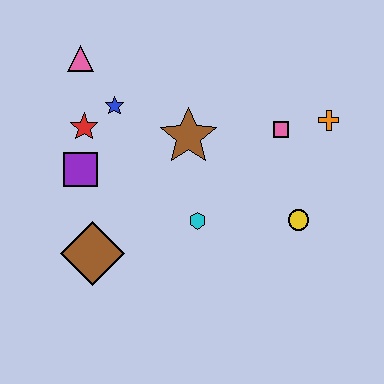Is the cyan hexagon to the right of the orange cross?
No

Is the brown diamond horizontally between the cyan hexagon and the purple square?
Yes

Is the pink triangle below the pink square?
No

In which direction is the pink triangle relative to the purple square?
The pink triangle is above the purple square.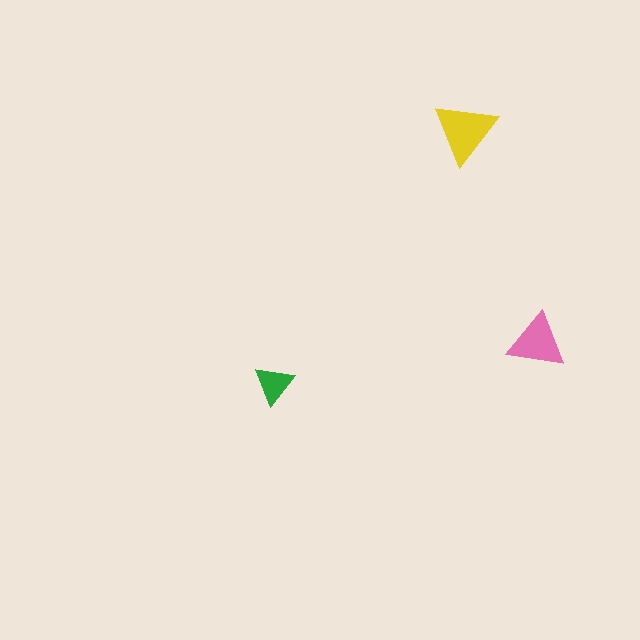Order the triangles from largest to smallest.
the yellow one, the pink one, the green one.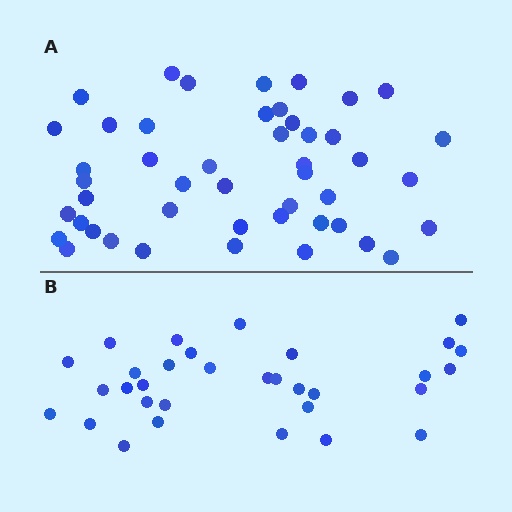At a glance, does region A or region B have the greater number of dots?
Region A (the top region) has more dots.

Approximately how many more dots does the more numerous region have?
Region A has approximately 15 more dots than region B.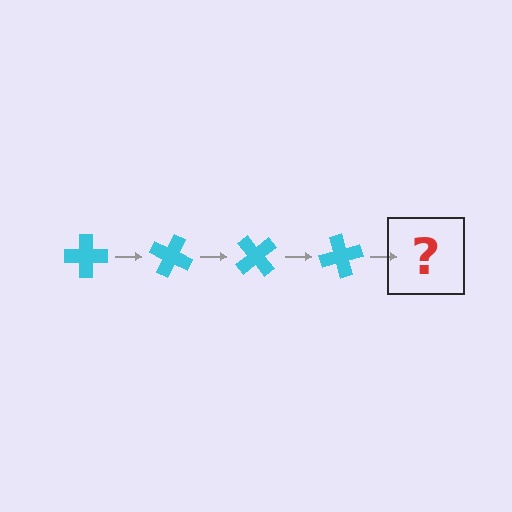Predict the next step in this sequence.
The next step is a cyan cross rotated 100 degrees.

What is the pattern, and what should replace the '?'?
The pattern is that the cross rotates 25 degrees each step. The '?' should be a cyan cross rotated 100 degrees.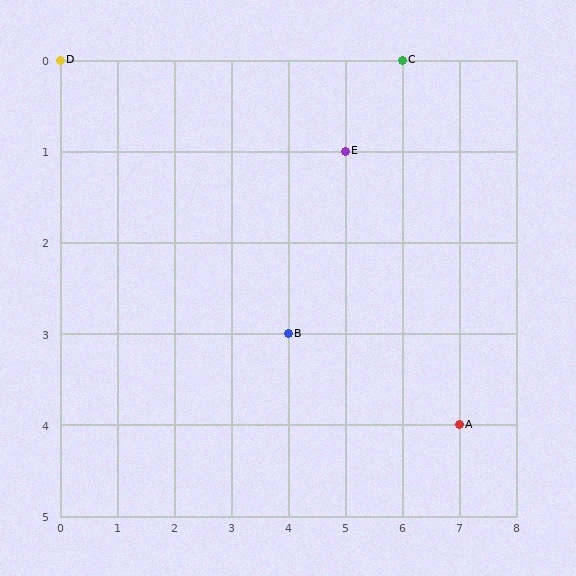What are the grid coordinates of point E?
Point E is at grid coordinates (5, 1).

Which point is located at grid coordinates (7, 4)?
Point A is at (7, 4).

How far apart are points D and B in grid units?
Points D and B are 4 columns and 3 rows apart (about 5.0 grid units diagonally).